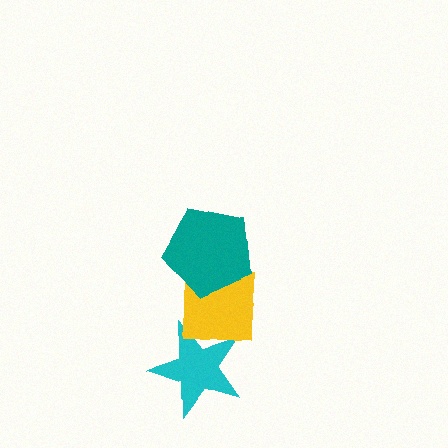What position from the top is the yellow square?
The yellow square is 2nd from the top.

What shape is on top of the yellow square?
The teal pentagon is on top of the yellow square.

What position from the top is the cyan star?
The cyan star is 3rd from the top.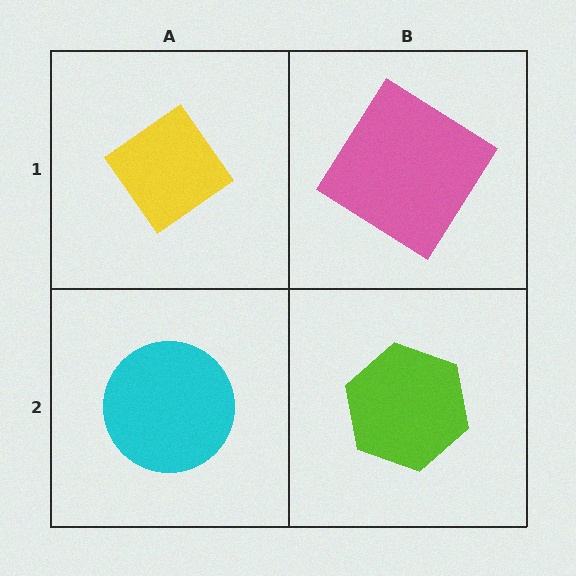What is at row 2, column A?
A cyan circle.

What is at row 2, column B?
A lime hexagon.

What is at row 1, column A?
A yellow diamond.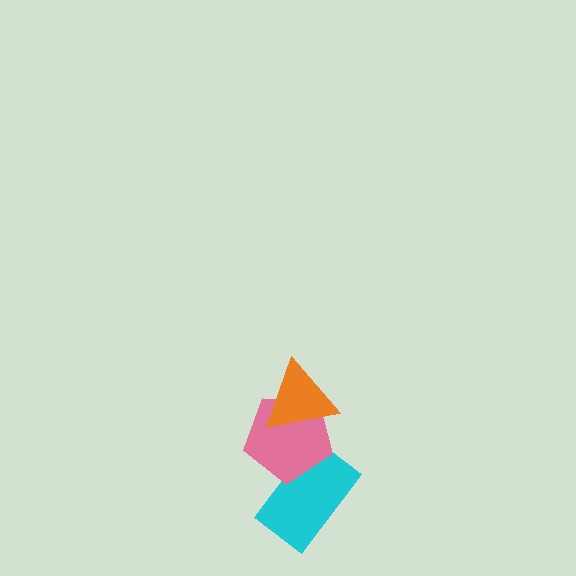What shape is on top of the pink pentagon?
The orange triangle is on top of the pink pentagon.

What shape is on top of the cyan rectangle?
The pink pentagon is on top of the cyan rectangle.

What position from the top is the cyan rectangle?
The cyan rectangle is 3rd from the top.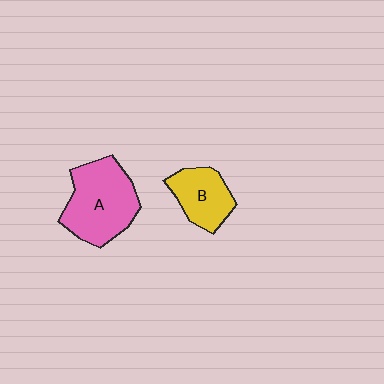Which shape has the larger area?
Shape A (pink).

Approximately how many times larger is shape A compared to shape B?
Approximately 1.7 times.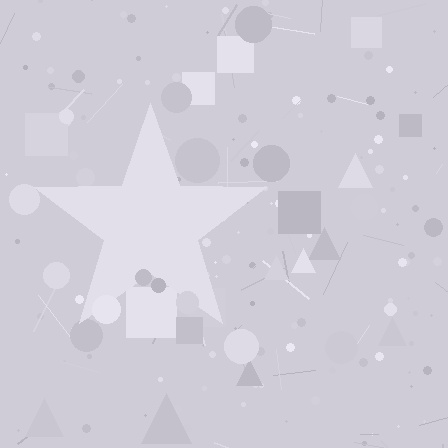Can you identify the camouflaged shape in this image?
The camouflaged shape is a star.